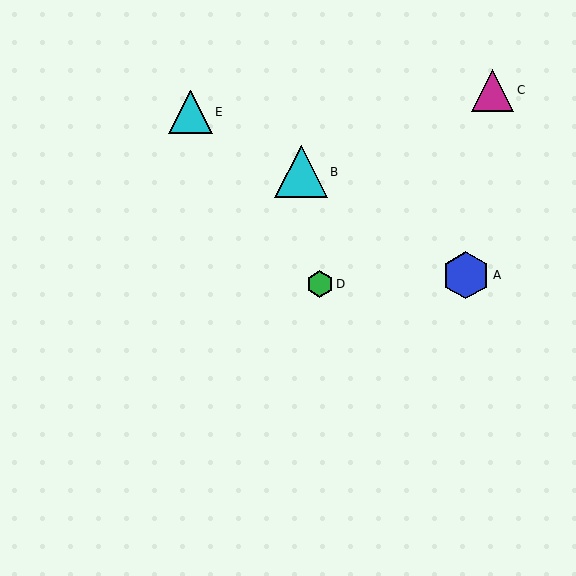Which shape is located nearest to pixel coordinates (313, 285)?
The green hexagon (labeled D) at (320, 284) is nearest to that location.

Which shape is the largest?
The cyan triangle (labeled B) is the largest.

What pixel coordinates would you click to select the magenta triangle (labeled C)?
Click at (493, 90) to select the magenta triangle C.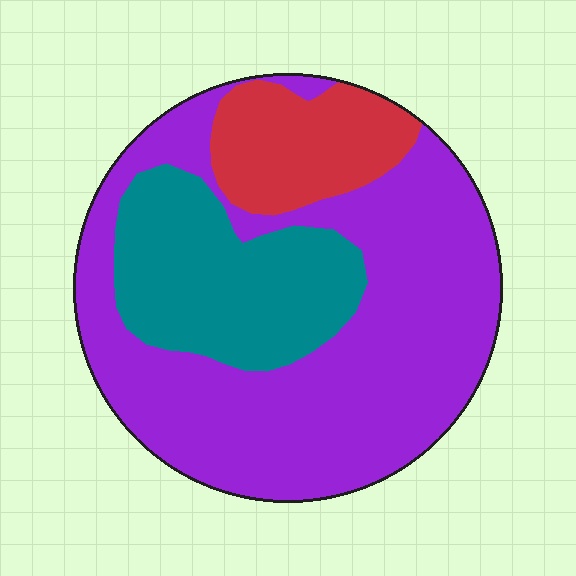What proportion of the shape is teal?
Teal takes up between a sixth and a third of the shape.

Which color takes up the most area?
Purple, at roughly 60%.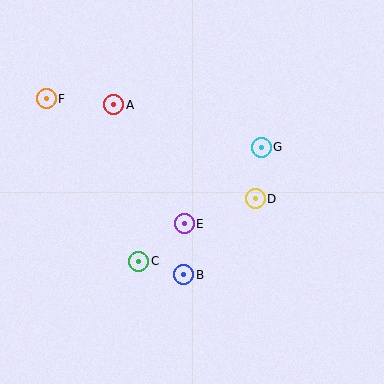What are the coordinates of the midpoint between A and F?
The midpoint between A and F is at (80, 102).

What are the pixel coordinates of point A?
Point A is at (114, 105).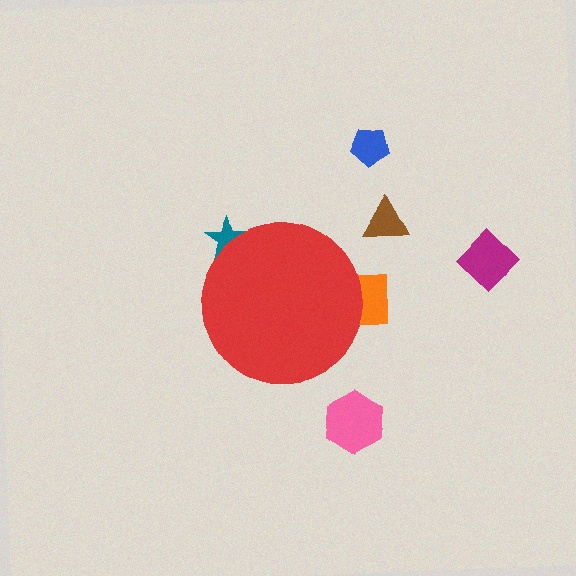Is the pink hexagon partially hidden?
No, the pink hexagon is fully visible.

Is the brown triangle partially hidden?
No, the brown triangle is fully visible.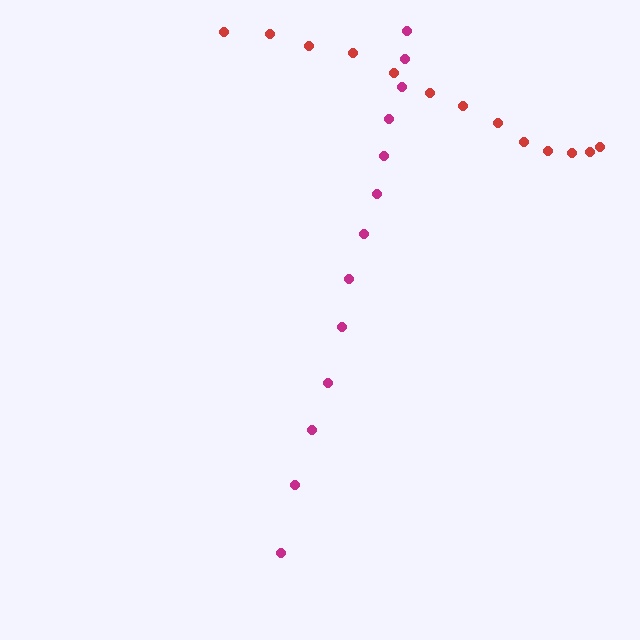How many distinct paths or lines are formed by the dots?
There are 2 distinct paths.